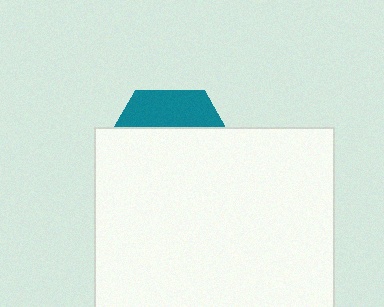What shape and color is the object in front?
The object in front is a white rectangle.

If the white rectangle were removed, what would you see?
You would see the complete teal hexagon.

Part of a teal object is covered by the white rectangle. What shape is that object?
It is a hexagon.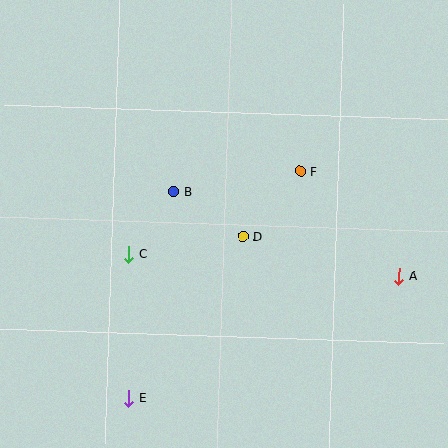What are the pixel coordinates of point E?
Point E is at (129, 398).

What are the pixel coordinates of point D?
Point D is at (243, 236).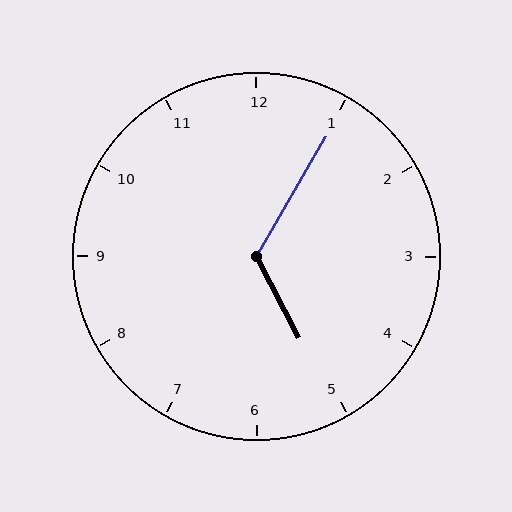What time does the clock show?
5:05.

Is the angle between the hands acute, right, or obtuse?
It is obtuse.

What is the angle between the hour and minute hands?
Approximately 122 degrees.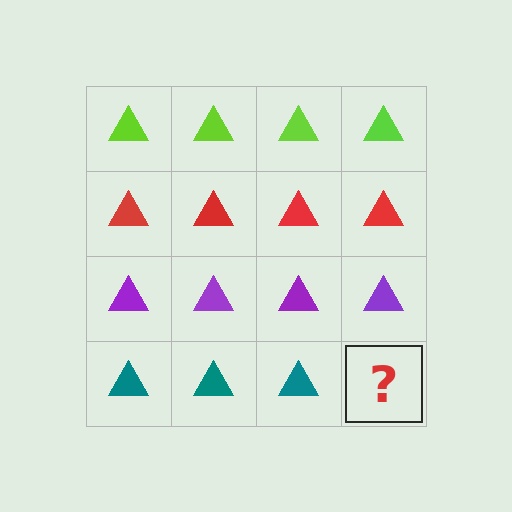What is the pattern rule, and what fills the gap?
The rule is that each row has a consistent color. The gap should be filled with a teal triangle.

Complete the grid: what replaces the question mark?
The question mark should be replaced with a teal triangle.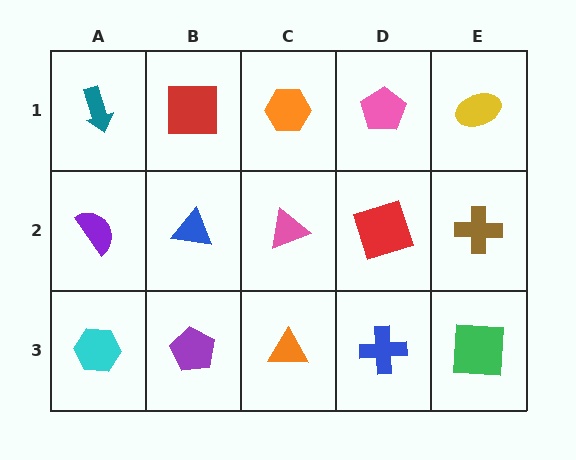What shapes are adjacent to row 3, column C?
A pink triangle (row 2, column C), a purple pentagon (row 3, column B), a blue cross (row 3, column D).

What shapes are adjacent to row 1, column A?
A purple semicircle (row 2, column A), a red square (row 1, column B).